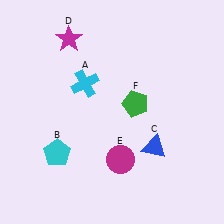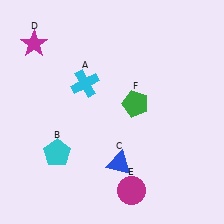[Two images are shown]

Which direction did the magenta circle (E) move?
The magenta circle (E) moved down.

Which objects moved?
The objects that moved are: the blue triangle (C), the magenta star (D), the magenta circle (E).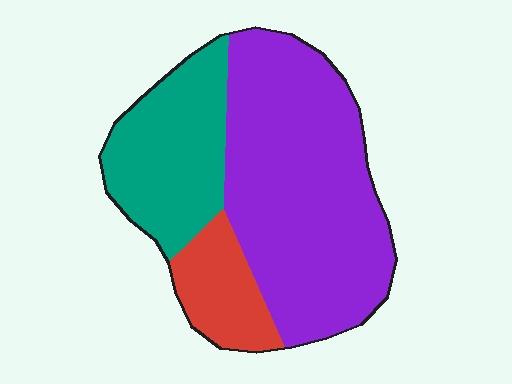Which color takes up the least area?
Red, at roughly 15%.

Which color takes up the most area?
Purple, at roughly 60%.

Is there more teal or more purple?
Purple.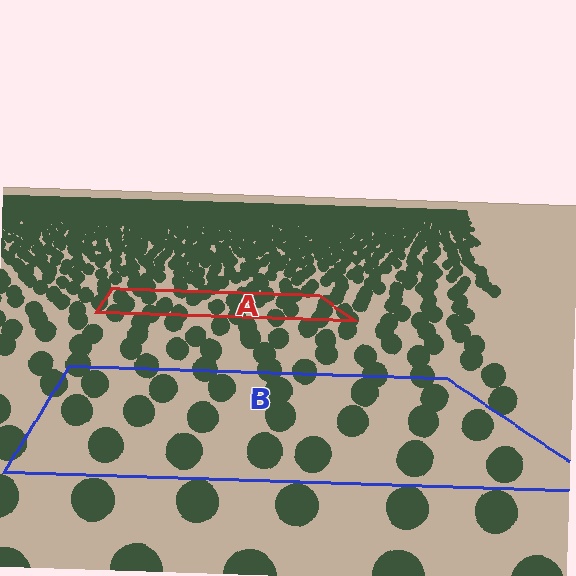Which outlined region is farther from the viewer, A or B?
Region A is farther from the viewer — the texture elements inside it appear smaller and more densely packed.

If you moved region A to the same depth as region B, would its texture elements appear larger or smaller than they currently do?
They would appear larger. At a closer depth, the same texture elements are projected at a bigger on-screen size.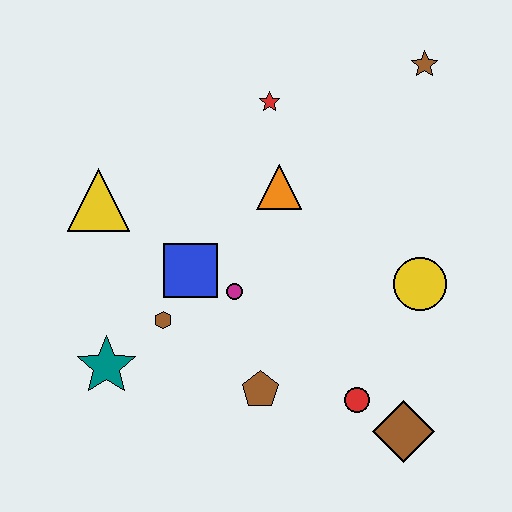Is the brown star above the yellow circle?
Yes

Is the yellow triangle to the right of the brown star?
No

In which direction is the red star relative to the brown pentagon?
The red star is above the brown pentagon.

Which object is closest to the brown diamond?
The red circle is closest to the brown diamond.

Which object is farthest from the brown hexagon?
The brown star is farthest from the brown hexagon.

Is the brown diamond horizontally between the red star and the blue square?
No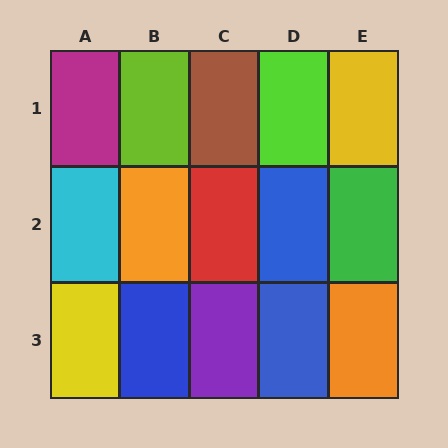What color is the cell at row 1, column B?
Lime.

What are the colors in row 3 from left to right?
Yellow, blue, purple, blue, orange.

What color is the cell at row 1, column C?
Brown.